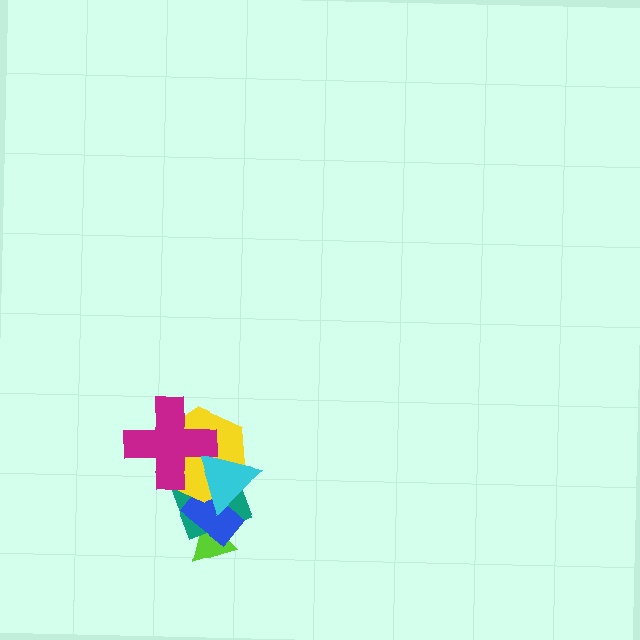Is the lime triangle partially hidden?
Yes, it is partially covered by another shape.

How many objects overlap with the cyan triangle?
4 objects overlap with the cyan triangle.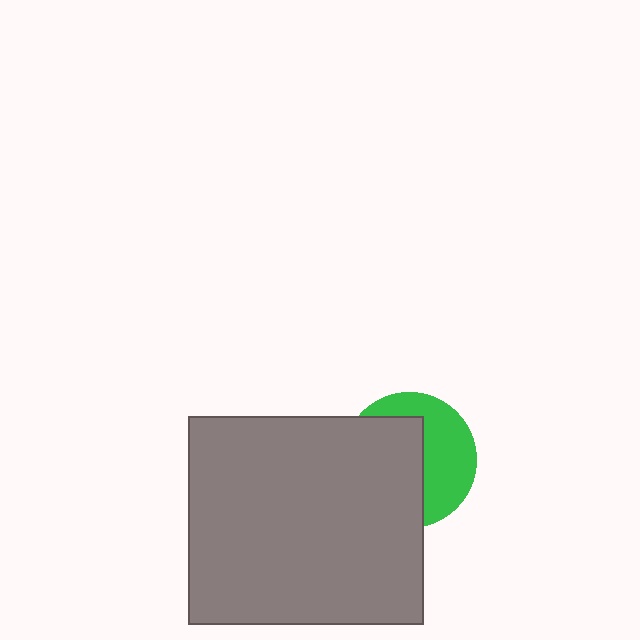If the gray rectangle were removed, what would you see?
You would see the complete green circle.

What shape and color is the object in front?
The object in front is a gray rectangle.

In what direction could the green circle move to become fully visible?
The green circle could move right. That would shift it out from behind the gray rectangle entirely.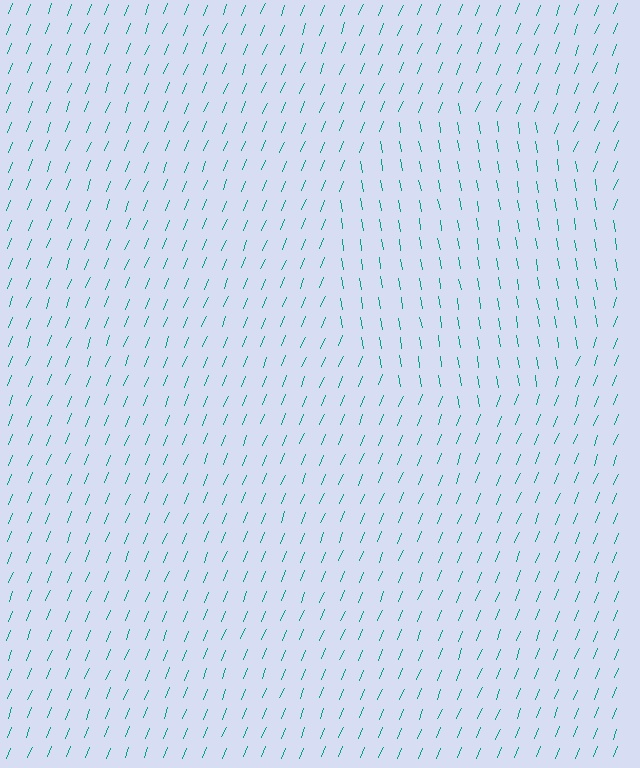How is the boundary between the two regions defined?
The boundary is defined purely by a change in line orientation (approximately 32 degrees difference). All lines are the same color and thickness.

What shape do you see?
I see a circle.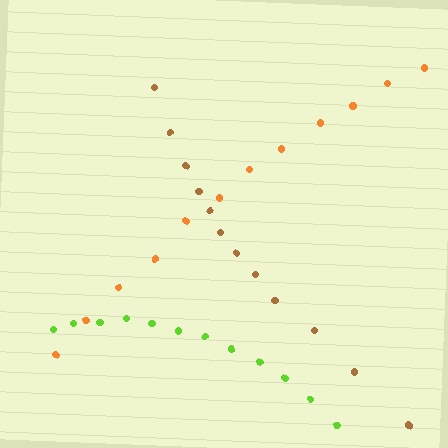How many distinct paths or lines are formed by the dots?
There are 3 distinct paths.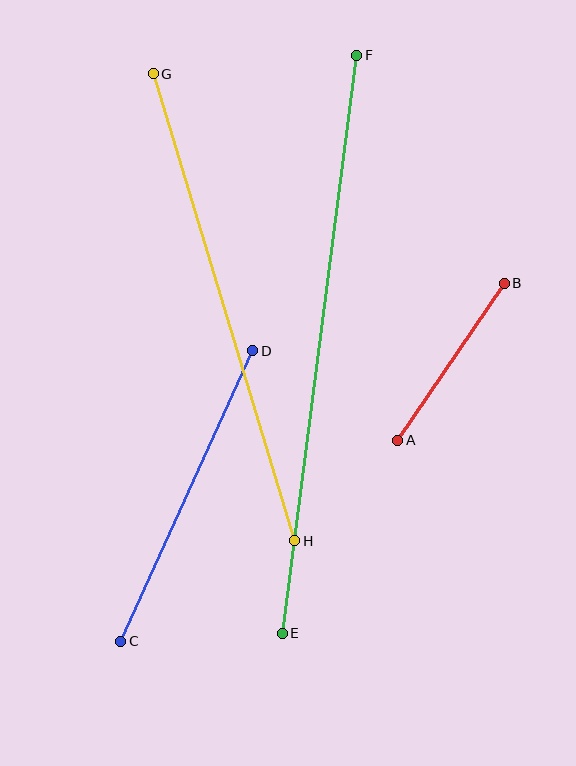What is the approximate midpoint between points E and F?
The midpoint is at approximately (319, 344) pixels.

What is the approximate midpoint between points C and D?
The midpoint is at approximately (187, 496) pixels.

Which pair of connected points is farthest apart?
Points E and F are farthest apart.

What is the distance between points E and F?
The distance is approximately 583 pixels.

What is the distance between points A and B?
The distance is approximately 190 pixels.